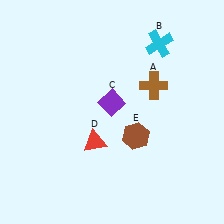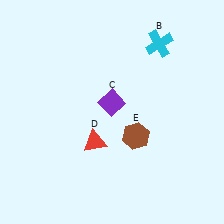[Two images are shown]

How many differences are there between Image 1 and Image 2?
There is 1 difference between the two images.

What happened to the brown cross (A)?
The brown cross (A) was removed in Image 2. It was in the top-right area of Image 1.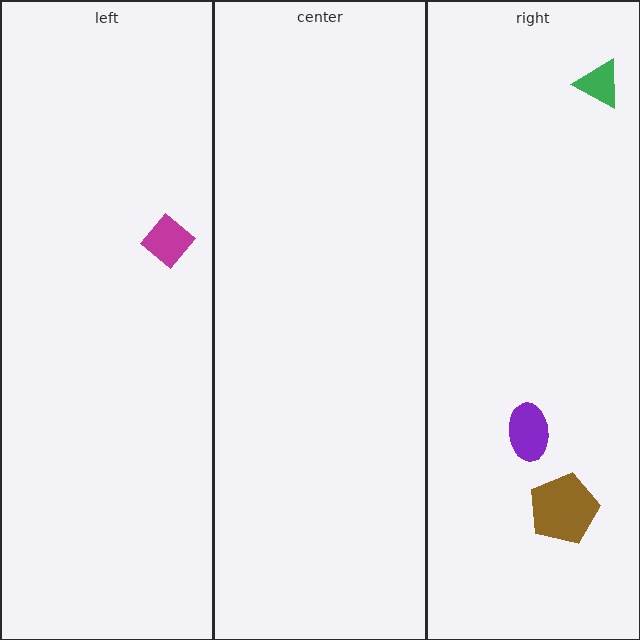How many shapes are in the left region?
1.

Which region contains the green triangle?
The right region.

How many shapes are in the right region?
3.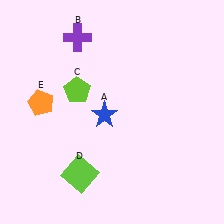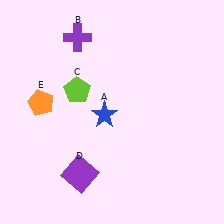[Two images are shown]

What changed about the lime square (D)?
In Image 1, D is lime. In Image 2, it changed to purple.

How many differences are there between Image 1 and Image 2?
There is 1 difference between the two images.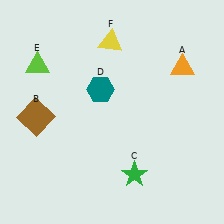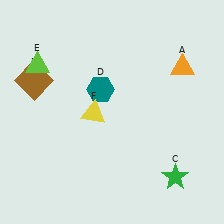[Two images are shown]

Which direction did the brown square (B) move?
The brown square (B) moved up.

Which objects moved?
The objects that moved are: the brown square (B), the green star (C), the yellow triangle (F).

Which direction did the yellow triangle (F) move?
The yellow triangle (F) moved down.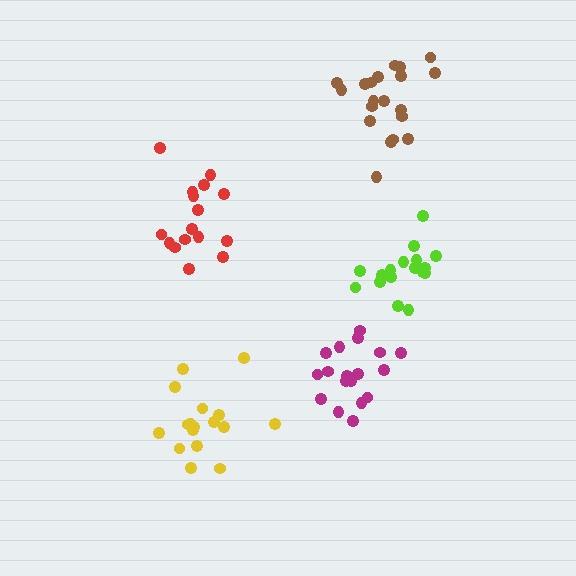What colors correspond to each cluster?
The clusters are colored: red, yellow, magenta, lime, brown.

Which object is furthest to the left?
The red cluster is leftmost.